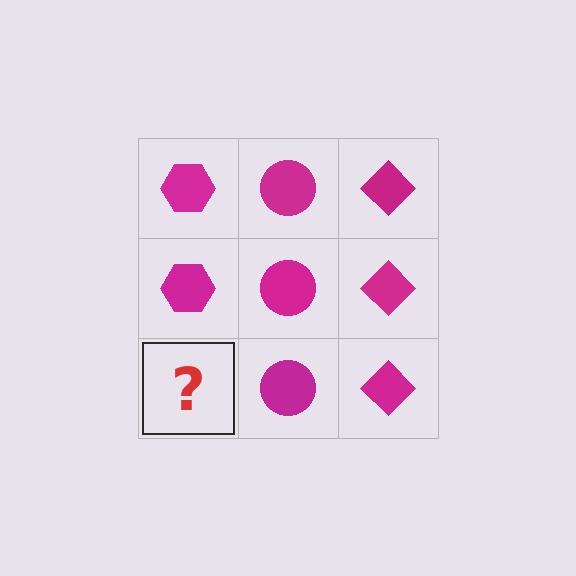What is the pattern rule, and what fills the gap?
The rule is that each column has a consistent shape. The gap should be filled with a magenta hexagon.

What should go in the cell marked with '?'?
The missing cell should contain a magenta hexagon.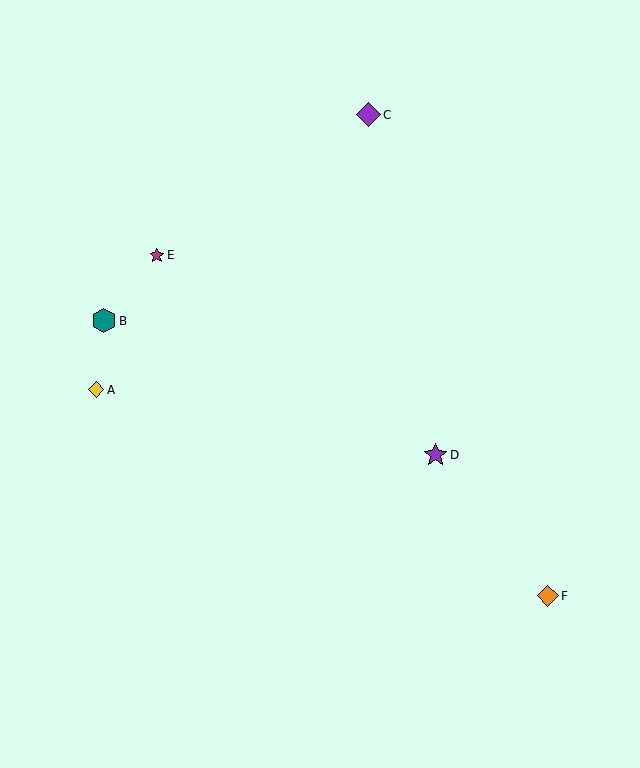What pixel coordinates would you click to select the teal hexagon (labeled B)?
Click at (104, 321) to select the teal hexagon B.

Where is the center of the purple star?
The center of the purple star is at (436, 455).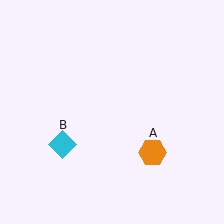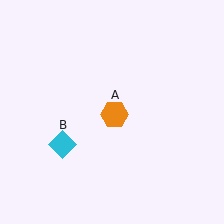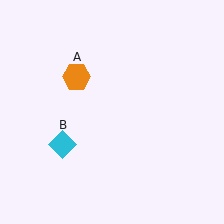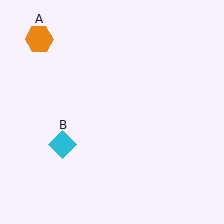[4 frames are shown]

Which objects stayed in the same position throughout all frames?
Cyan diamond (object B) remained stationary.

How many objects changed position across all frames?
1 object changed position: orange hexagon (object A).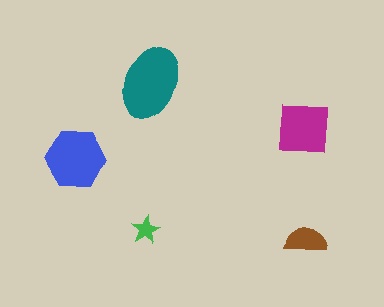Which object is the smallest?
The green star.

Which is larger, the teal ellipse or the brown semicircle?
The teal ellipse.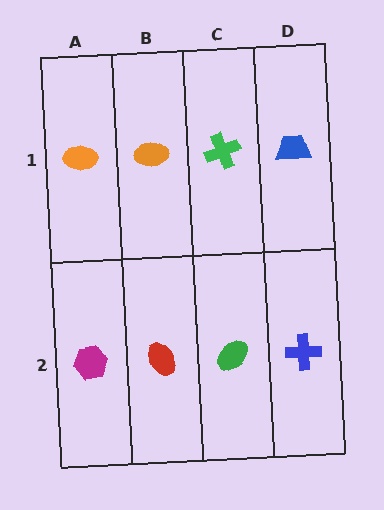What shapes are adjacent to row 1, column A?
A magenta hexagon (row 2, column A), an orange ellipse (row 1, column B).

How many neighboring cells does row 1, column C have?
3.